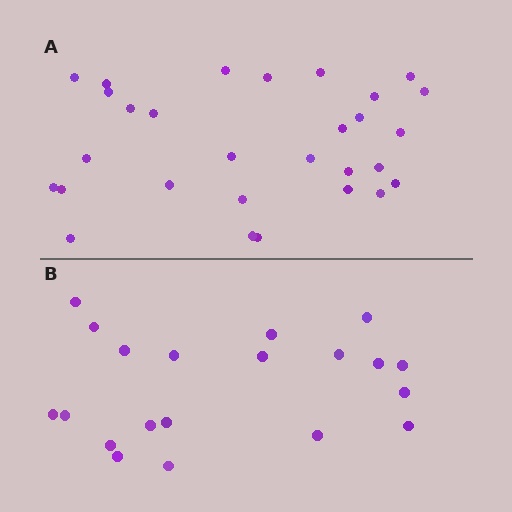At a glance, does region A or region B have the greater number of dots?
Region A (the top region) has more dots.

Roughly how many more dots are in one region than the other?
Region A has roughly 8 or so more dots than region B.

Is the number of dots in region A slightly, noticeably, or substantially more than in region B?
Region A has substantially more. The ratio is roughly 1.4 to 1.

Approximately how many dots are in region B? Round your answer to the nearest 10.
About 20 dots.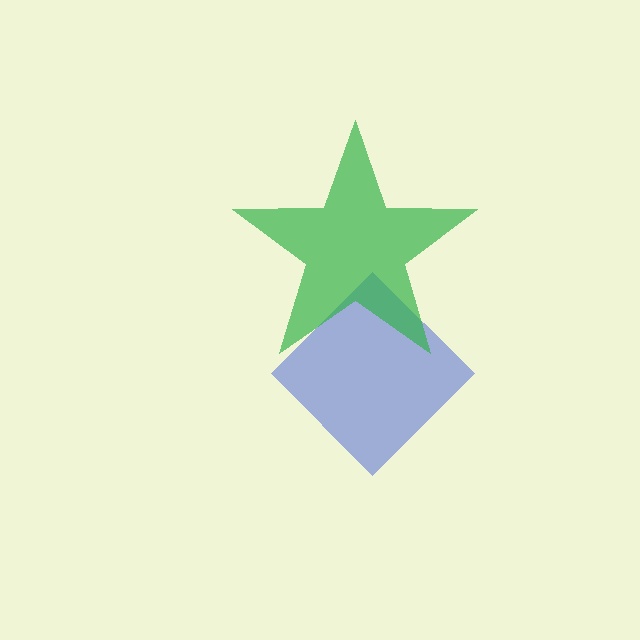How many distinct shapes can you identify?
There are 2 distinct shapes: a blue diamond, a green star.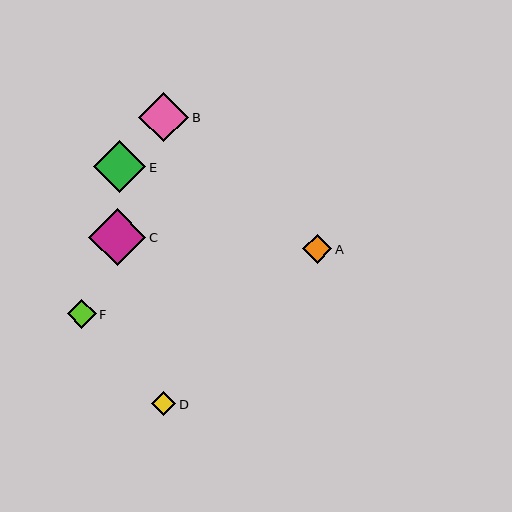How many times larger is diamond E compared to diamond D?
Diamond E is approximately 2.2 times the size of diamond D.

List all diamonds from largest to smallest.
From largest to smallest: C, E, B, A, F, D.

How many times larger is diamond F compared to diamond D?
Diamond F is approximately 1.2 times the size of diamond D.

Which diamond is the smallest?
Diamond D is the smallest with a size of approximately 24 pixels.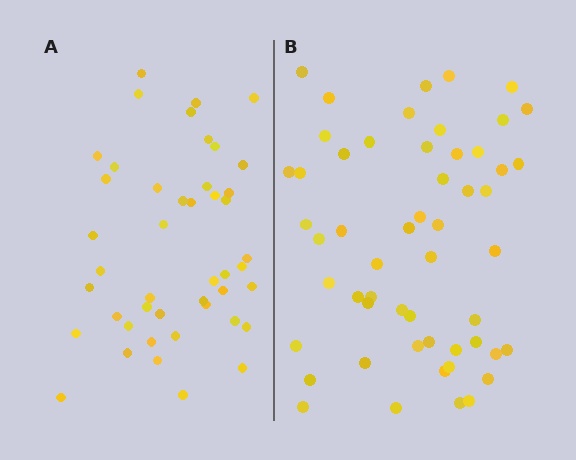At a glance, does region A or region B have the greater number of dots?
Region B (the right region) has more dots.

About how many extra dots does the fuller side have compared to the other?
Region B has roughly 8 or so more dots than region A.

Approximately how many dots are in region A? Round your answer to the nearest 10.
About 40 dots. (The exact count is 45, which rounds to 40.)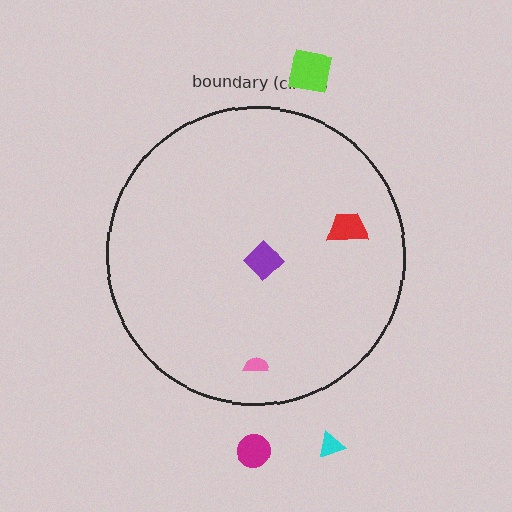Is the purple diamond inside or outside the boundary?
Inside.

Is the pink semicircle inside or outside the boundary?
Inside.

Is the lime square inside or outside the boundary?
Outside.